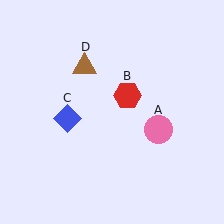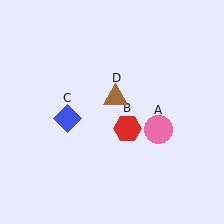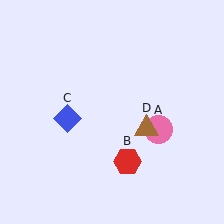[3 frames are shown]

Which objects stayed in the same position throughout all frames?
Pink circle (object A) and blue diamond (object C) remained stationary.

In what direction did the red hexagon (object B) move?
The red hexagon (object B) moved down.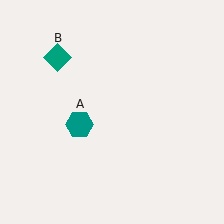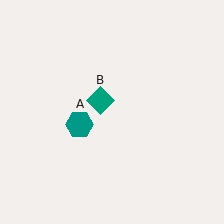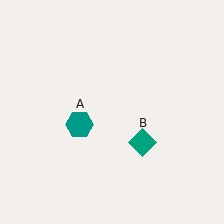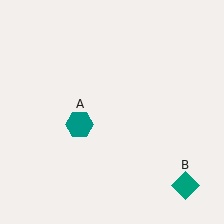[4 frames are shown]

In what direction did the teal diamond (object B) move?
The teal diamond (object B) moved down and to the right.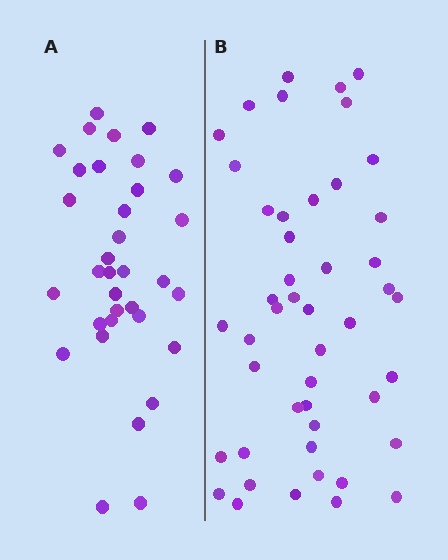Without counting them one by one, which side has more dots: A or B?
Region B (the right region) has more dots.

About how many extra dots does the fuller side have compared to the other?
Region B has approximately 15 more dots than region A.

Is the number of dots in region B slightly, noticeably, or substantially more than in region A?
Region B has noticeably more, but not dramatically so. The ratio is roughly 1.4 to 1.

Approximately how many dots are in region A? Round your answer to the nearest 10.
About 30 dots. (The exact count is 34, which rounds to 30.)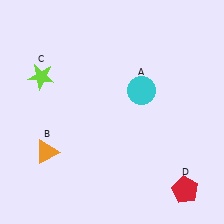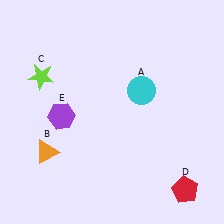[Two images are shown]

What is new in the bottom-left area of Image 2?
A purple hexagon (E) was added in the bottom-left area of Image 2.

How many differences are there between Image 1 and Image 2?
There is 1 difference between the two images.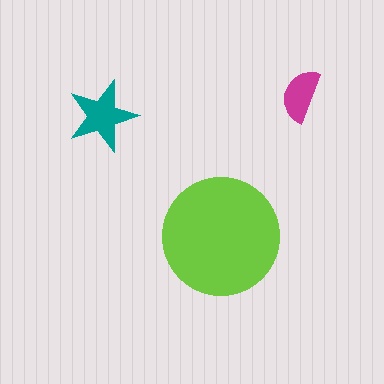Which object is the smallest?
The magenta semicircle.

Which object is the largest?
The lime circle.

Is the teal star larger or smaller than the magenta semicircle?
Larger.